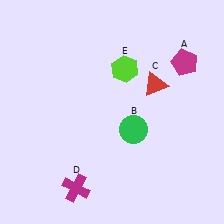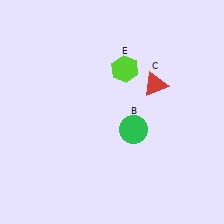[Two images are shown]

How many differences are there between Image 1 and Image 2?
There are 2 differences between the two images.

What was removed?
The magenta pentagon (A), the magenta cross (D) were removed in Image 2.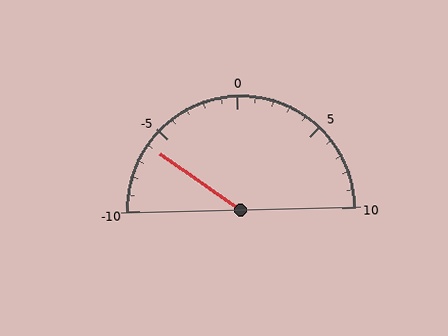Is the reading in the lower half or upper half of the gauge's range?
The reading is in the lower half of the range (-10 to 10).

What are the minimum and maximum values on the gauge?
The gauge ranges from -10 to 10.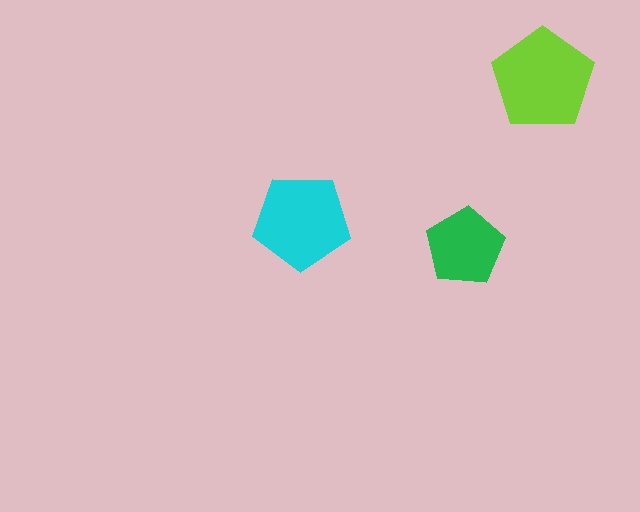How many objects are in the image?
There are 3 objects in the image.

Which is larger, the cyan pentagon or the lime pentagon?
The lime one.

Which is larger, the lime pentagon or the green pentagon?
The lime one.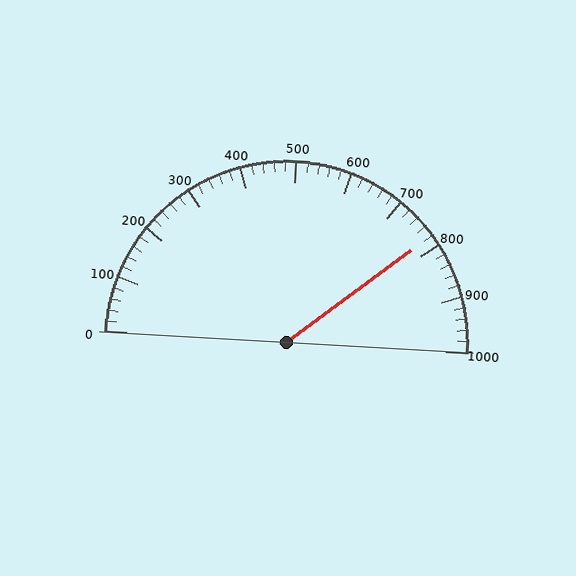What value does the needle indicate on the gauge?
The needle indicates approximately 780.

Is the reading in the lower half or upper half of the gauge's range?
The reading is in the upper half of the range (0 to 1000).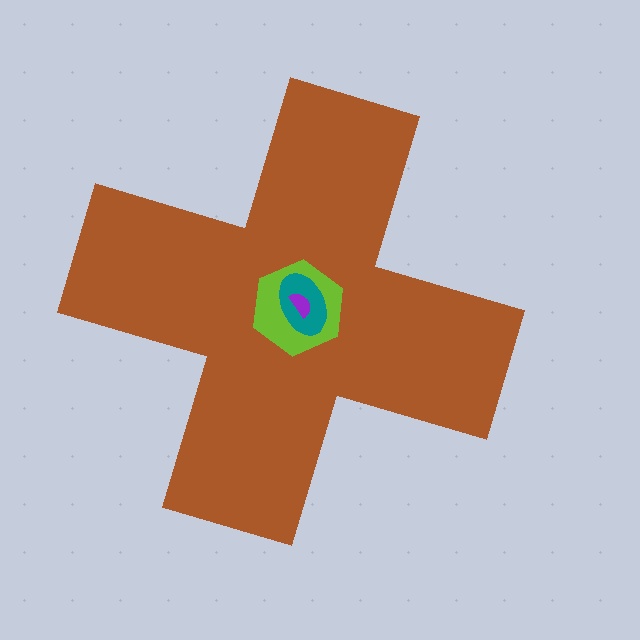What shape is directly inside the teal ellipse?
The purple semicircle.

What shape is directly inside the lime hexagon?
The teal ellipse.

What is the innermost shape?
The purple semicircle.